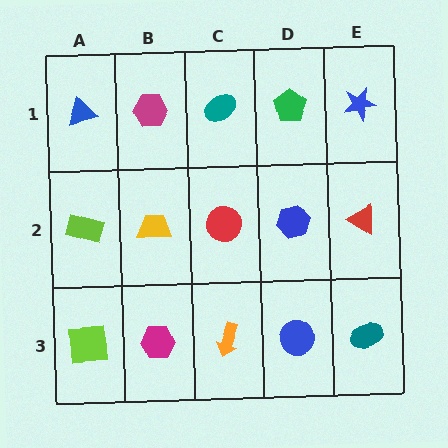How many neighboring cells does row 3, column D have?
3.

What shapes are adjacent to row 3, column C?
A red circle (row 2, column C), a magenta hexagon (row 3, column B), a blue circle (row 3, column D).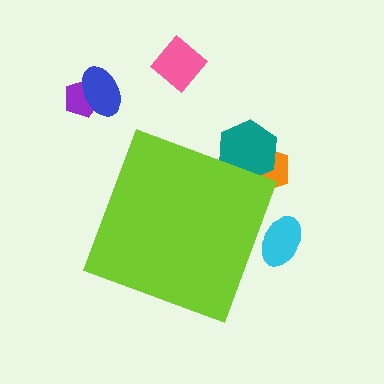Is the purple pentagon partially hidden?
No, the purple pentagon is fully visible.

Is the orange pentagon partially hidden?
Yes, the orange pentagon is partially hidden behind the lime diamond.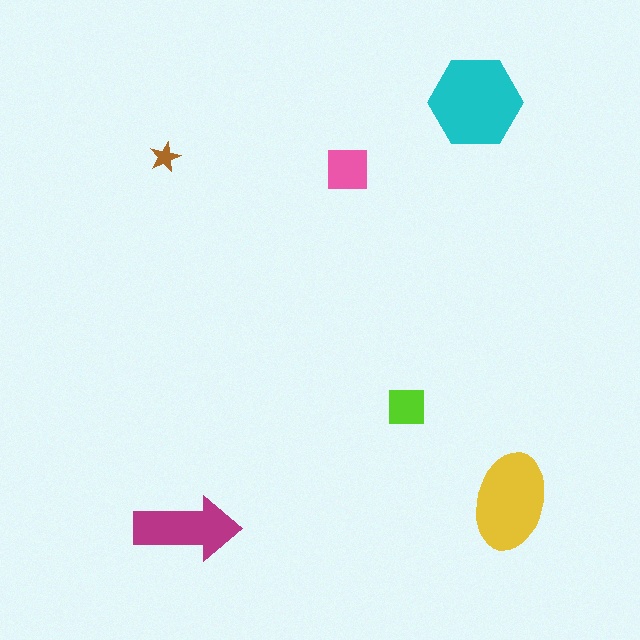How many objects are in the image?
There are 6 objects in the image.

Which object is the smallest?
The brown star.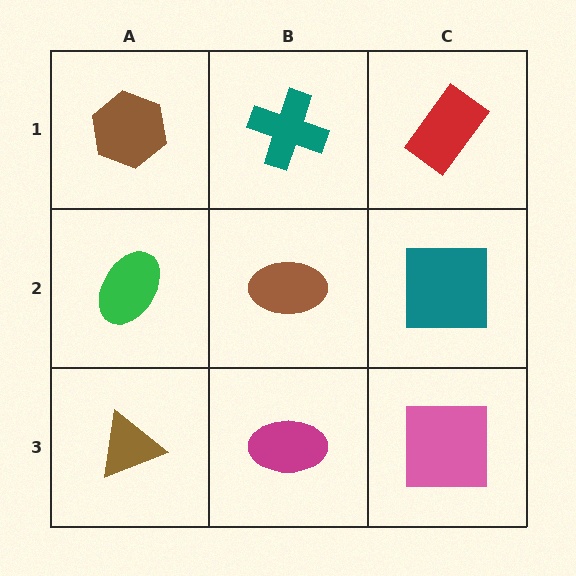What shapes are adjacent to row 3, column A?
A green ellipse (row 2, column A), a magenta ellipse (row 3, column B).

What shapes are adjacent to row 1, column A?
A green ellipse (row 2, column A), a teal cross (row 1, column B).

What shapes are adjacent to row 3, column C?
A teal square (row 2, column C), a magenta ellipse (row 3, column B).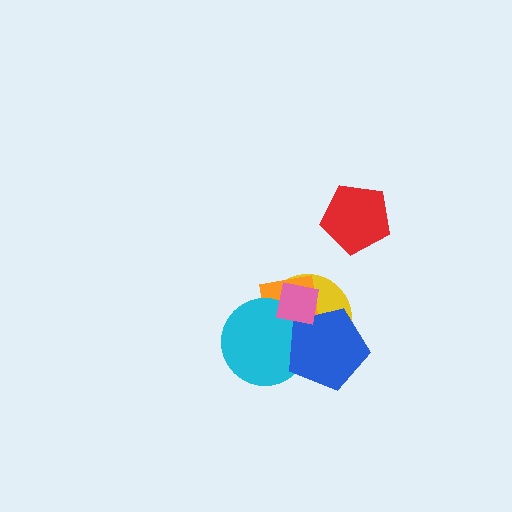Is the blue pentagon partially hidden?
Yes, it is partially covered by another shape.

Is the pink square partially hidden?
No, no other shape covers it.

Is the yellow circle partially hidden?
Yes, it is partially covered by another shape.